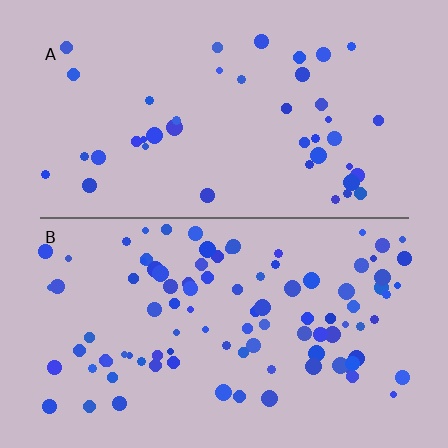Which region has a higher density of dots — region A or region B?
B (the bottom).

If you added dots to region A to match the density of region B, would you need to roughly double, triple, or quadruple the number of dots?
Approximately double.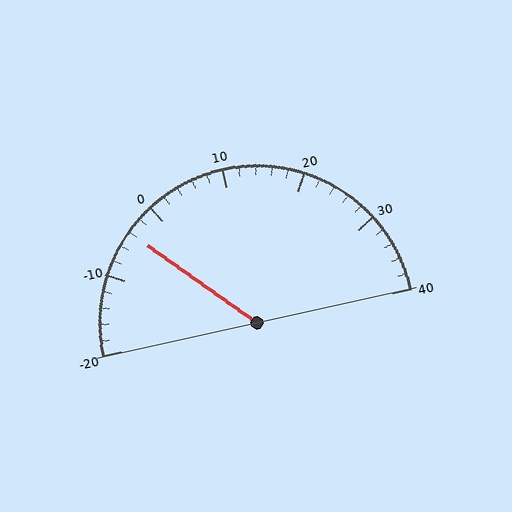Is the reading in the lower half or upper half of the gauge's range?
The reading is in the lower half of the range (-20 to 40).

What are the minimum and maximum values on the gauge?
The gauge ranges from -20 to 40.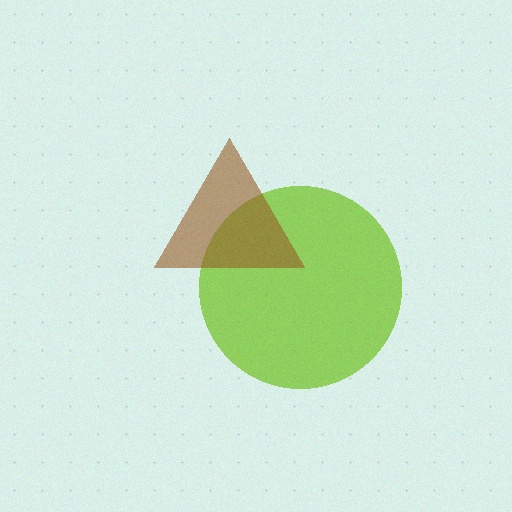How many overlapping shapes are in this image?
There are 2 overlapping shapes in the image.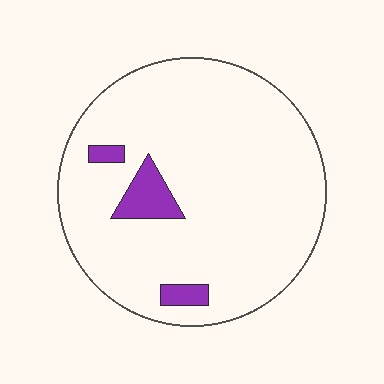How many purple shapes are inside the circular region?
3.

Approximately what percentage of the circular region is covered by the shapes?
Approximately 5%.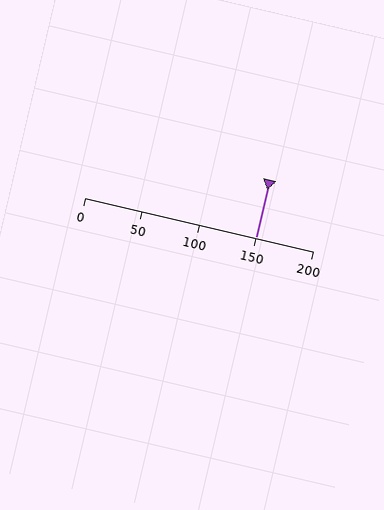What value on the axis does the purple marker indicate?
The marker indicates approximately 150.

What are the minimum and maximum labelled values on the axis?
The axis runs from 0 to 200.